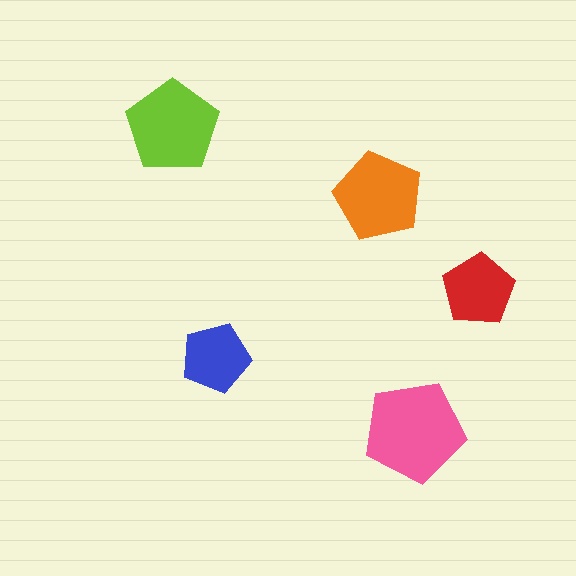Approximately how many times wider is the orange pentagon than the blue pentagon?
About 1.5 times wider.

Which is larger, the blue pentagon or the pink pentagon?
The pink one.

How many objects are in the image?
There are 5 objects in the image.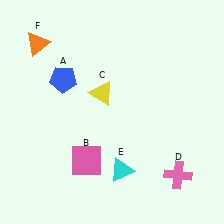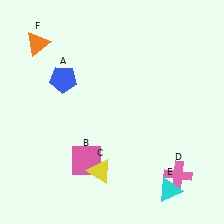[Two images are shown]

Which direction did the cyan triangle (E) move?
The cyan triangle (E) moved right.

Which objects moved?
The objects that moved are: the yellow triangle (C), the cyan triangle (E).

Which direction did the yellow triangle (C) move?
The yellow triangle (C) moved down.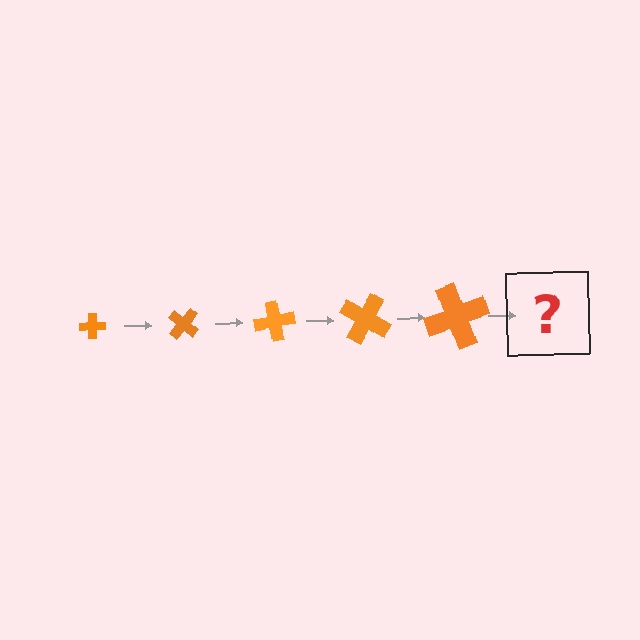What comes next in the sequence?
The next element should be a cross, larger than the previous one and rotated 200 degrees from the start.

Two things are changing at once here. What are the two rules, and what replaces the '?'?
The two rules are that the cross grows larger each step and it rotates 40 degrees each step. The '?' should be a cross, larger than the previous one and rotated 200 degrees from the start.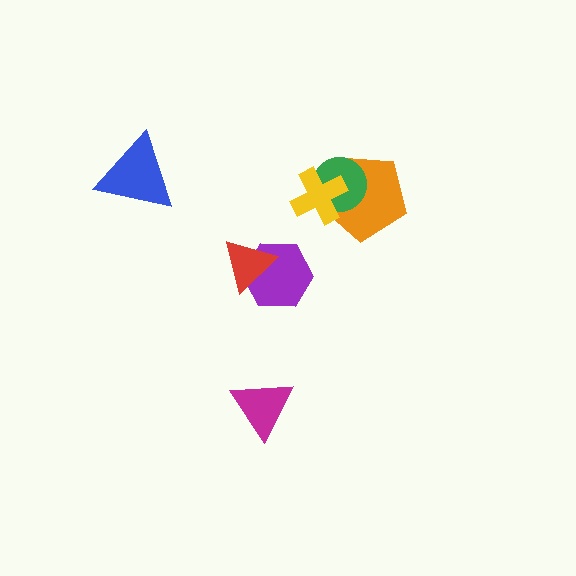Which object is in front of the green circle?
The yellow cross is in front of the green circle.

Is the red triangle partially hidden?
No, no other shape covers it.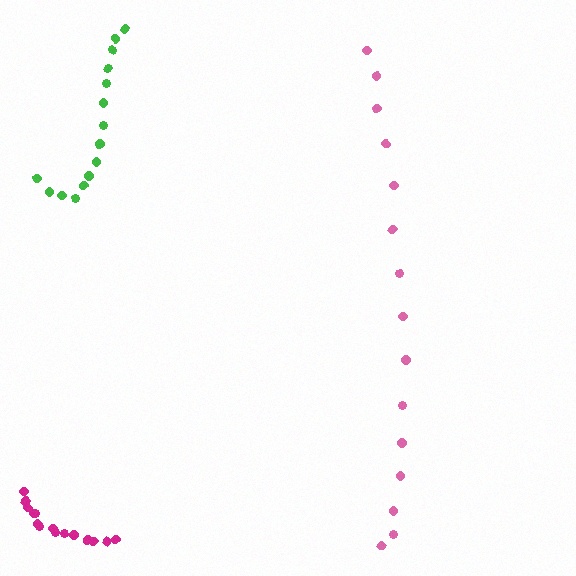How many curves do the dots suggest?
There are 3 distinct paths.